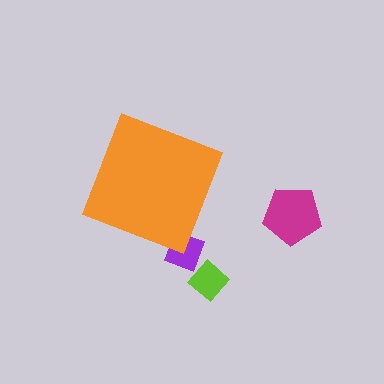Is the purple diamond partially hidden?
Yes, the purple diamond is partially hidden behind the orange diamond.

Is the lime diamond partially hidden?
No, the lime diamond is fully visible.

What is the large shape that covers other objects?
An orange diamond.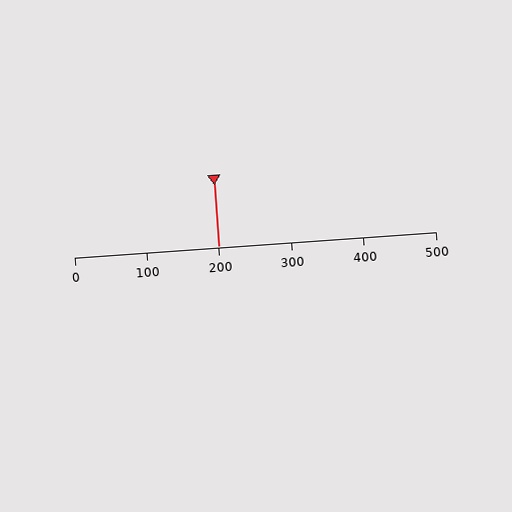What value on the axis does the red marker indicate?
The marker indicates approximately 200.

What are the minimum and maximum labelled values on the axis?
The axis runs from 0 to 500.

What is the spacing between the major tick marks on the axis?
The major ticks are spaced 100 apart.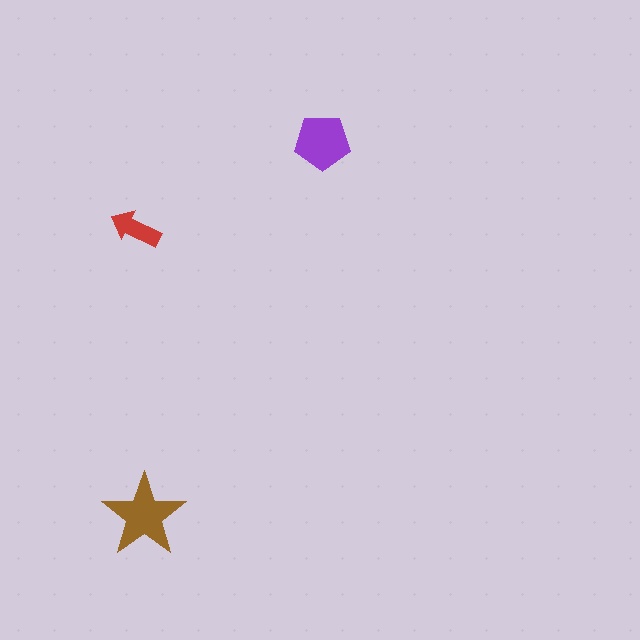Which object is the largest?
The brown star.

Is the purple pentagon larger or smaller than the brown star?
Smaller.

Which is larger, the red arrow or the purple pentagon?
The purple pentagon.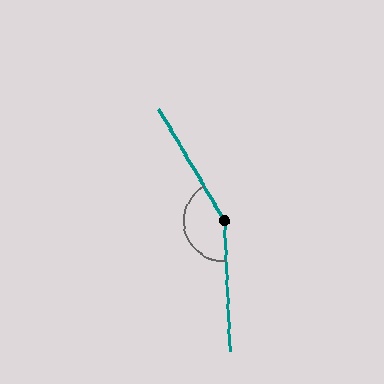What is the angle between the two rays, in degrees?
Approximately 152 degrees.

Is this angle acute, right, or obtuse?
It is obtuse.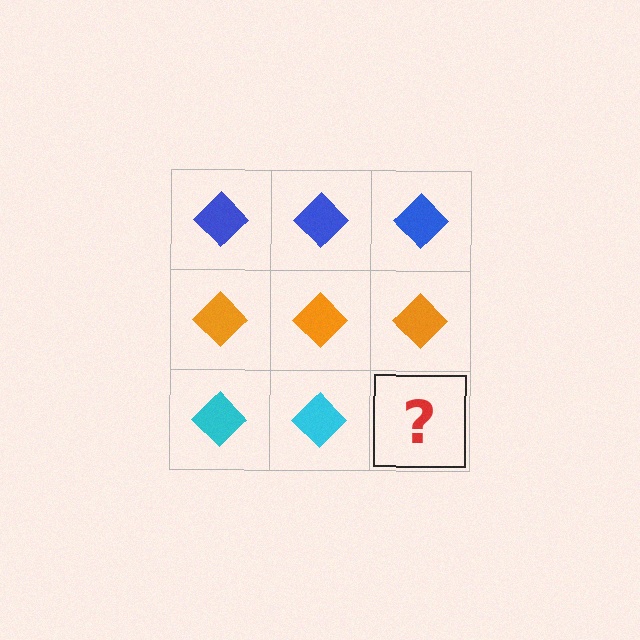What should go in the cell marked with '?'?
The missing cell should contain a cyan diamond.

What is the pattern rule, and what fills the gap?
The rule is that each row has a consistent color. The gap should be filled with a cyan diamond.